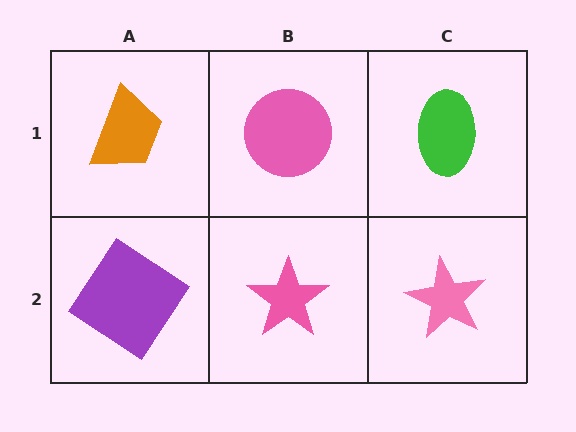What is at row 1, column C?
A green ellipse.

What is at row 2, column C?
A pink star.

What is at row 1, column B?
A pink circle.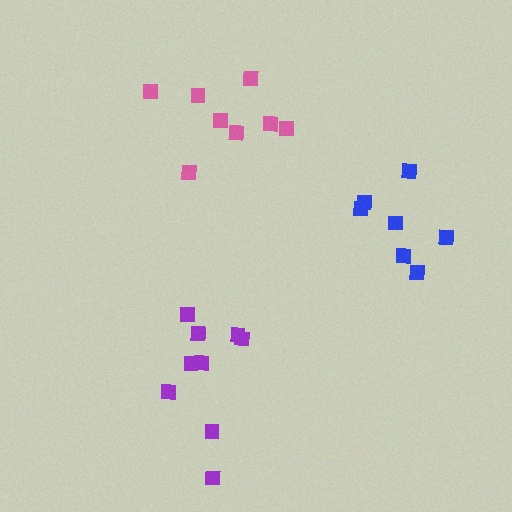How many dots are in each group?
Group 1: 9 dots, Group 2: 7 dots, Group 3: 8 dots (24 total).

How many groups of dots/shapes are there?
There are 3 groups.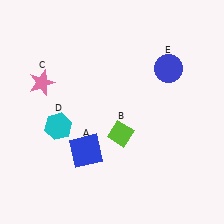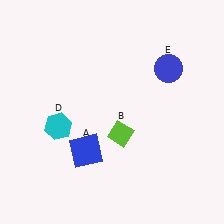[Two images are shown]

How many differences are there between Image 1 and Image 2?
There is 1 difference between the two images.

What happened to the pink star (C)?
The pink star (C) was removed in Image 2. It was in the top-left area of Image 1.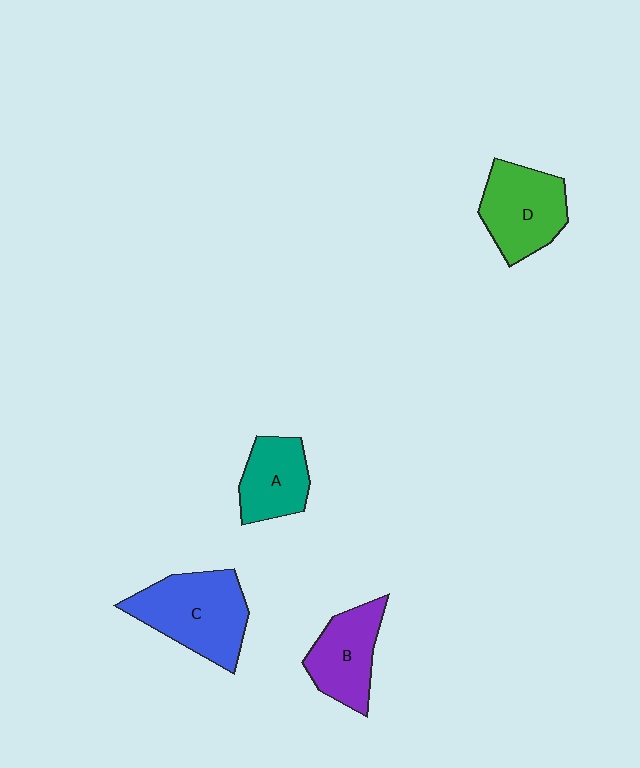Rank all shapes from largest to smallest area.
From largest to smallest: C (blue), D (green), B (purple), A (teal).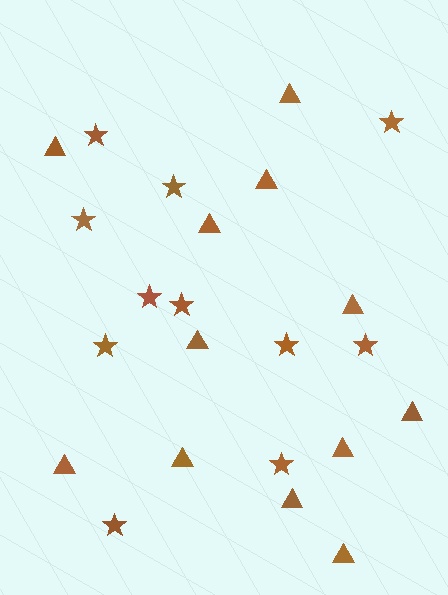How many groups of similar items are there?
There are 2 groups: one group of triangles (12) and one group of stars (11).